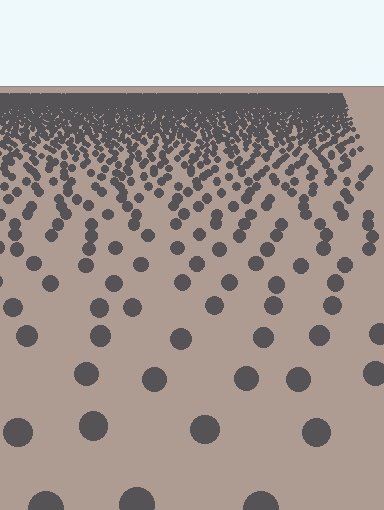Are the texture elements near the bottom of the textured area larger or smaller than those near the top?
Larger. Near the bottom, elements are closer to the viewer and appear at a bigger on-screen size.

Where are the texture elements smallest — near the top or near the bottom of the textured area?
Near the top.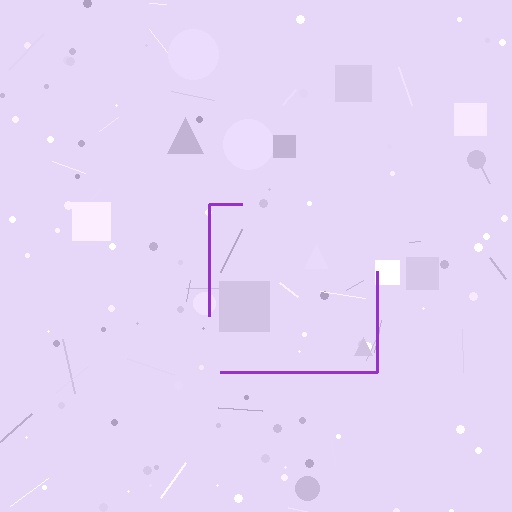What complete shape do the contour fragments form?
The contour fragments form a square.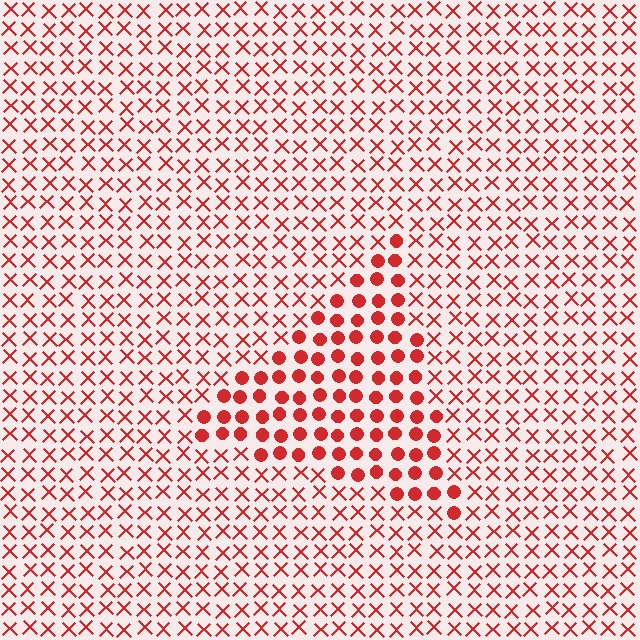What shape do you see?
I see a triangle.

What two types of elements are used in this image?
The image uses circles inside the triangle region and X marks outside it.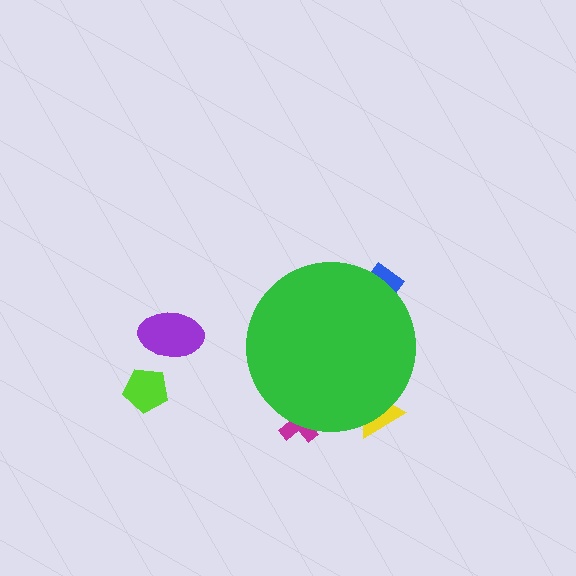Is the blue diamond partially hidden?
Yes, the blue diamond is partially hidden behind the green circle.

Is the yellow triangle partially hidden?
Yes, the yellow triangle is partially hidden behind the green circle.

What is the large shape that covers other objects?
A green circle.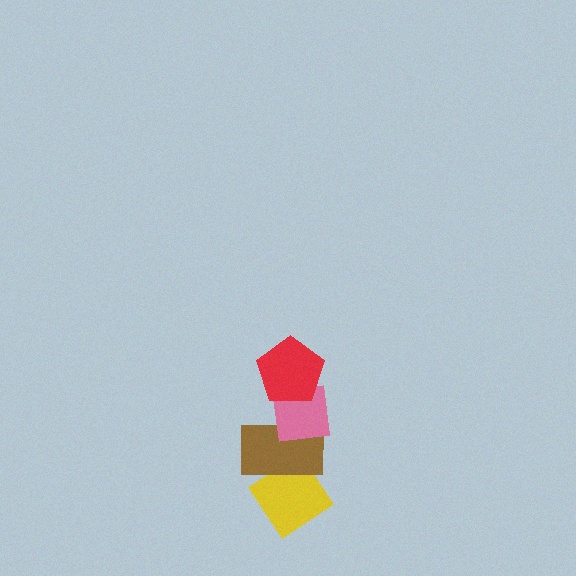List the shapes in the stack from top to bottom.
From top to bottom: the red pentagon, the pink square, the brown rectangle, the yellow diamond.